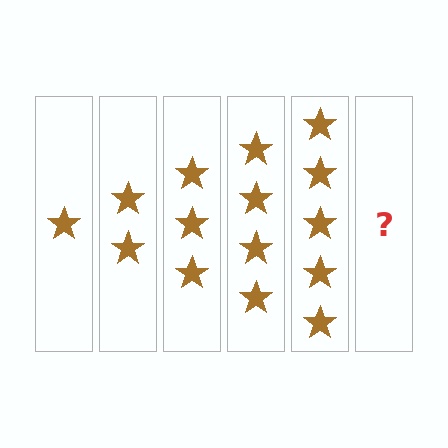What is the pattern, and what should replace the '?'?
The pattern is that each step adds one more star. The '?' should be 6 stars.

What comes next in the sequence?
The next element should be 6 stars.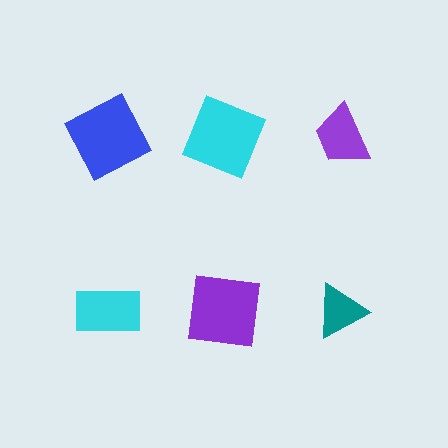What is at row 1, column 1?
A blue square.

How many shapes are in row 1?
3 shapes.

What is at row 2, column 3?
A teal triangle.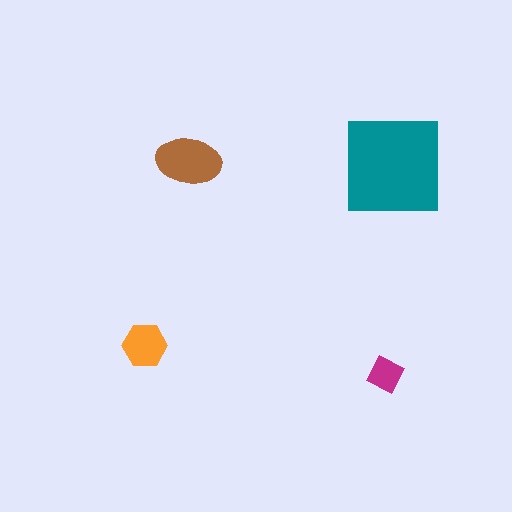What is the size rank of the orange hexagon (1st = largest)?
3rd.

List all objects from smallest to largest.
The magenta diamond, the orange hexagon, the brown ellipse, the teal square.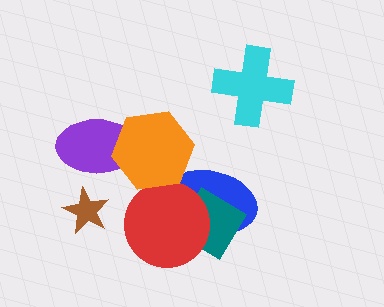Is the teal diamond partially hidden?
Yes, it is partially covered by another shape.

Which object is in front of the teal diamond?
The red circle is in front of the teal diamond.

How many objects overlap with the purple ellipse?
1 object overlaps with the purple ellipse.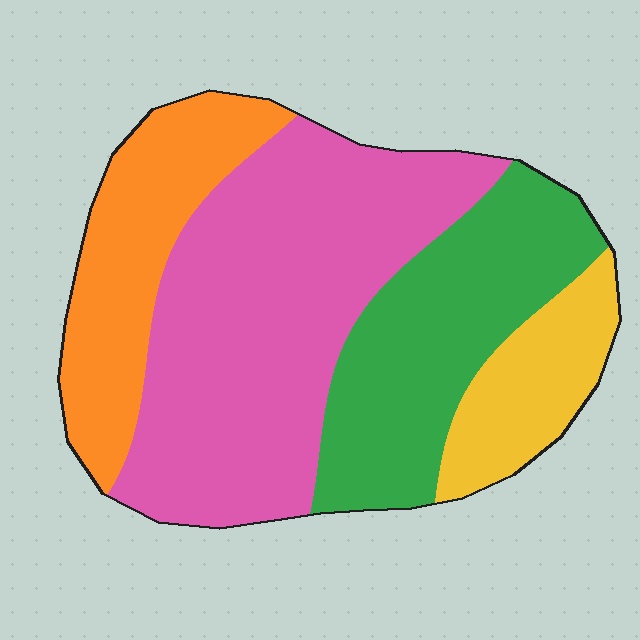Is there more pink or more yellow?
Pink.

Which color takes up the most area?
Pink, at roughly 45%.